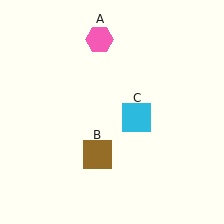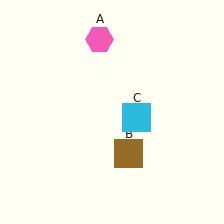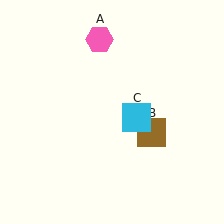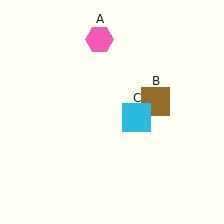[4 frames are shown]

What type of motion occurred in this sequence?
The brown square (object B) rotated counterclockwise around the center of the scene.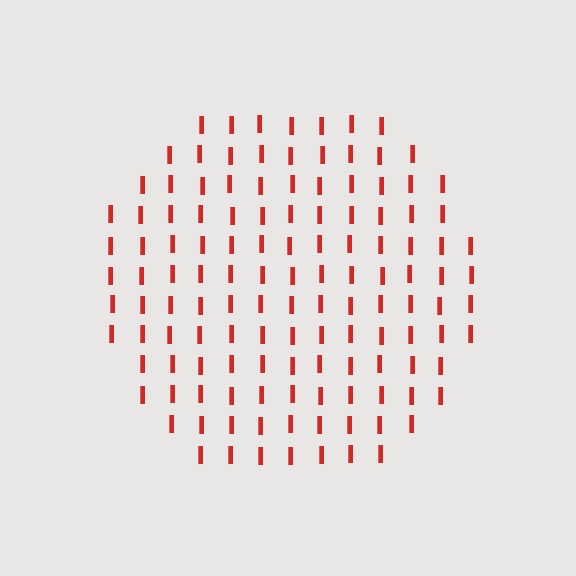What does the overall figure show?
The overall figure shows a circle.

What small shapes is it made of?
It is made of small letter I's.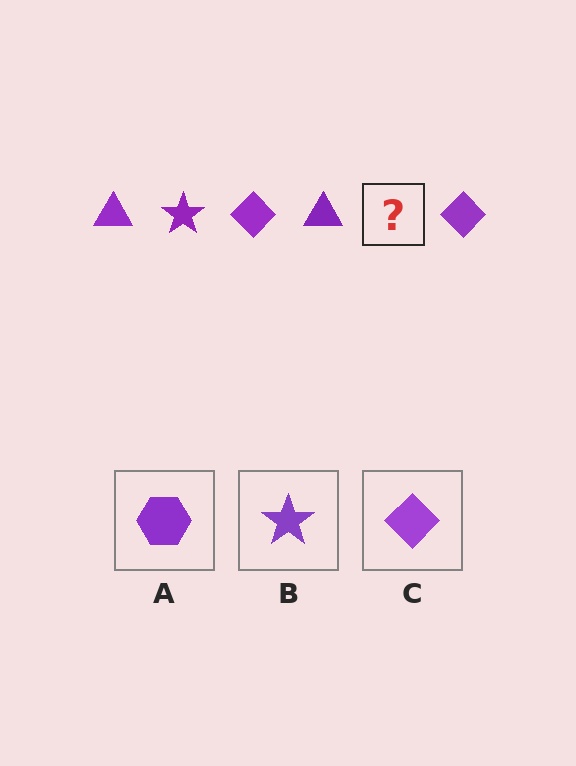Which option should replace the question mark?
Option B.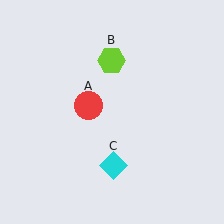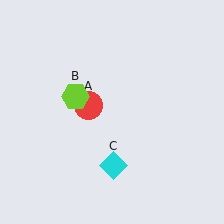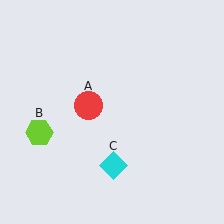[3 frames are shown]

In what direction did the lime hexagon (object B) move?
The lime hexagon (object B) moved down and to the left.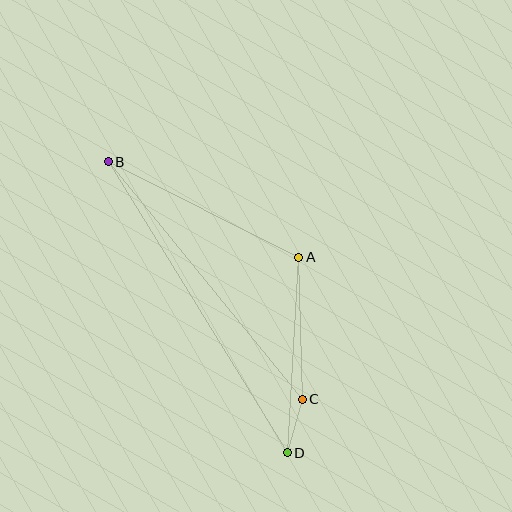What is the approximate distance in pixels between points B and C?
The distance between B and C is approximately 306 pixels.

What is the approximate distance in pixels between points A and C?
The distance between A and C is approximately 142 pixels.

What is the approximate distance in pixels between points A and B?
The distance between A and B is approximately 213 pixels.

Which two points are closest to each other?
Points C and D are closest to each other.